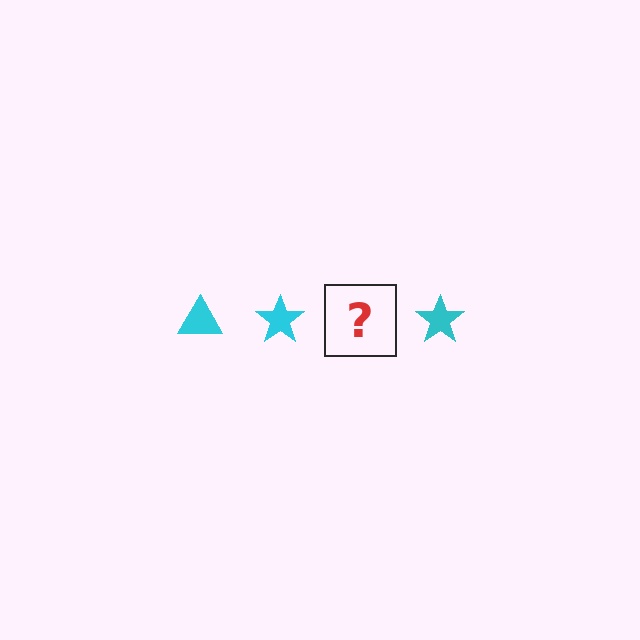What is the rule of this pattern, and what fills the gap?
The rule is that the pattern cycles through triangle, star shapes in cyan. The gap should be filled with a cyan triangle.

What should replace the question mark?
The question mark should be replaced with a cyan triangle.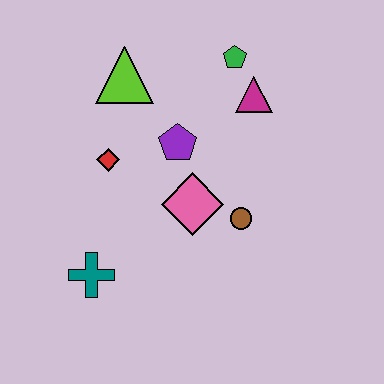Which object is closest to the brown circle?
The pink diamond is closest to the brown circle.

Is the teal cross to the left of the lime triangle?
Yes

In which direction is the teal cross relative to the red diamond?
The teal cross is below the red diamond.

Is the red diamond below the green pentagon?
Yes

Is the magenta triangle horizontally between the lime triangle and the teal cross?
No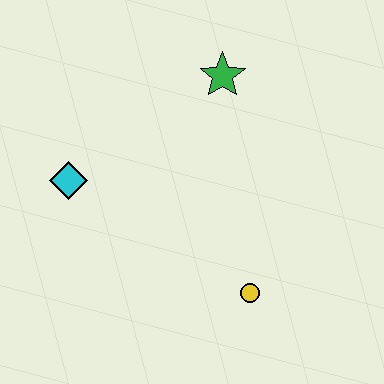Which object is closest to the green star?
The cyan diamond is closest to the green star.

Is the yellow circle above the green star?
No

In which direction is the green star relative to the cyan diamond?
The green star is to the right of the cyan diamond.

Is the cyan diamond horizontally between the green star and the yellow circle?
No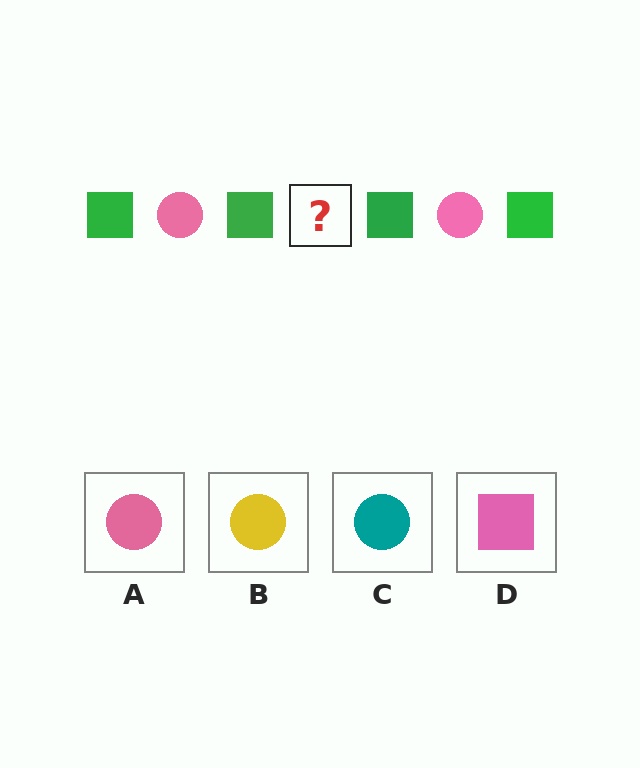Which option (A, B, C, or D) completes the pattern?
A.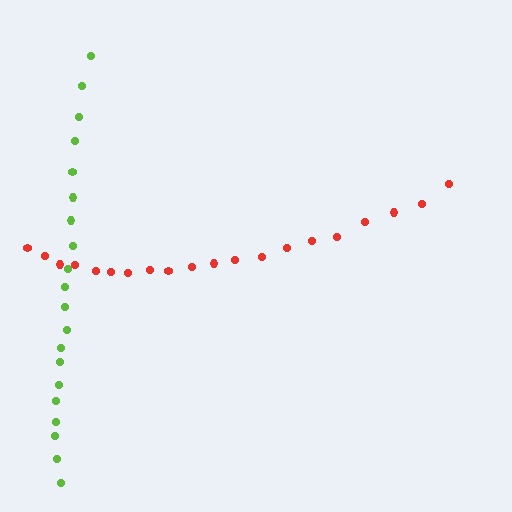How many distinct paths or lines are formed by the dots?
There are 2 distinct paths.